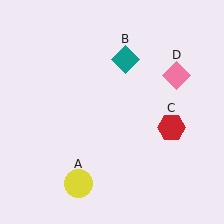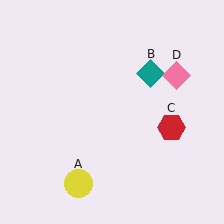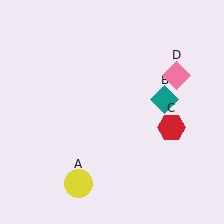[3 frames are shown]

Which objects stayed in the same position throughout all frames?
Yellow circle (object A) and red hexagon (object C) and pink diamond (object D) remained stationary.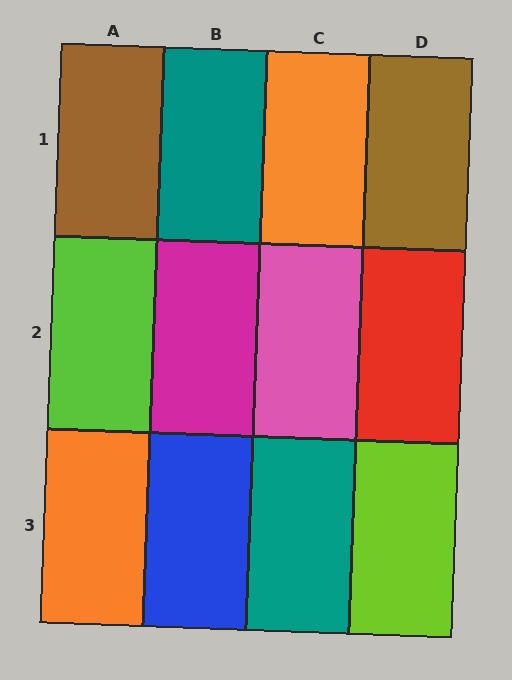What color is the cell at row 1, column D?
Brown.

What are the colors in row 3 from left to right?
Orange, blue, teal, lime.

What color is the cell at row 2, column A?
Lime.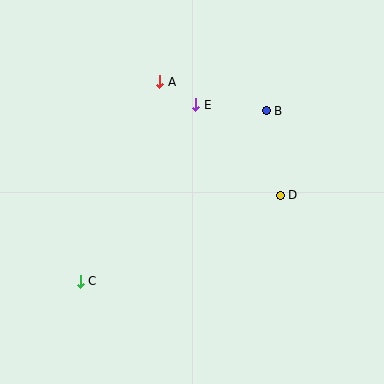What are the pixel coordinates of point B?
Point B is at (266, 111).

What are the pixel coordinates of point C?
Point C is at (80, 281).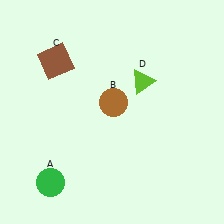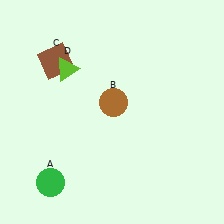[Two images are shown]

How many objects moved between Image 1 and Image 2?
1 object moved between the two images.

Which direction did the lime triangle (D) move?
The lime triangle (D) moved left.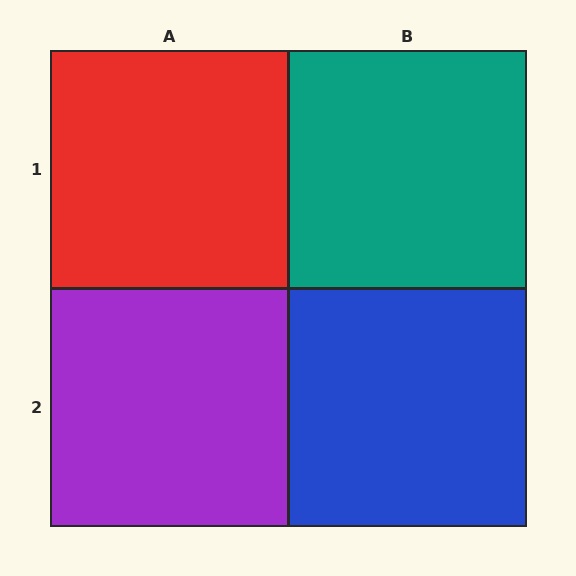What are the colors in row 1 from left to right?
Red, teal.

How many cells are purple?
1 cell is purple.